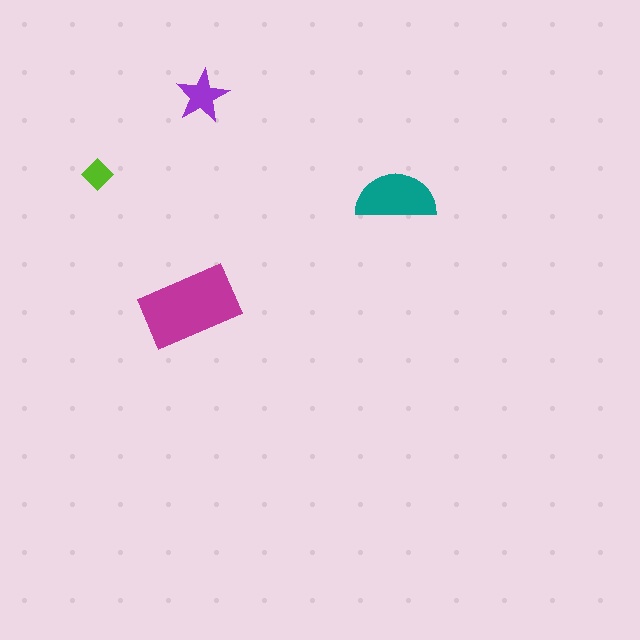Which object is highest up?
The purple star is topmost.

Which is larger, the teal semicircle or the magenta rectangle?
The magenta rectangle.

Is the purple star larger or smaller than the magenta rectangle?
Smaller.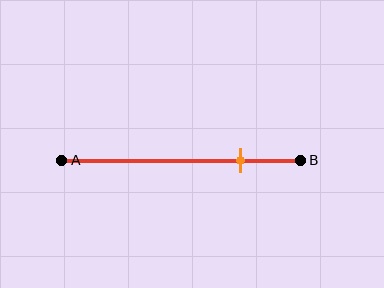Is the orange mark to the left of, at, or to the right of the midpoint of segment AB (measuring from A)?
The orange mark is to the right of the midpoint of segment AB.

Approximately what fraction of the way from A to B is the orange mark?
The orange mark is approximately 75% of the way from A to B.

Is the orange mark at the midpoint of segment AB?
No, the mark is at about 75% from A, not at the 50% midpoint.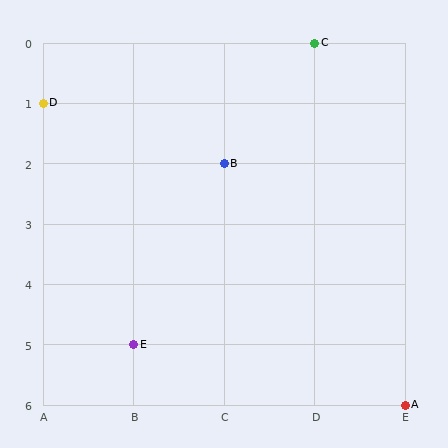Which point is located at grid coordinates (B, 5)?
Point E is at (B, 5).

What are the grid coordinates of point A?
Point A is at grid coordinates (E, 6).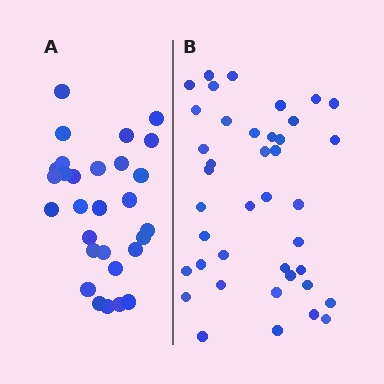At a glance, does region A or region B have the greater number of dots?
Region B (the right region) has more dots.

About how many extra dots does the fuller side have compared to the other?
Region B has roughly 12 or so more dots than region A.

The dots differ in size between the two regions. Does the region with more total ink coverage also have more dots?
No. Region A has more total ink coverage because its dots are larger, but region B actually contains more individual dots. Total area can be misleading — the number of items is what matters here.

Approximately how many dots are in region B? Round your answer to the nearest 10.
About 40 dots.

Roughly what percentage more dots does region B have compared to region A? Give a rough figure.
About 40% more.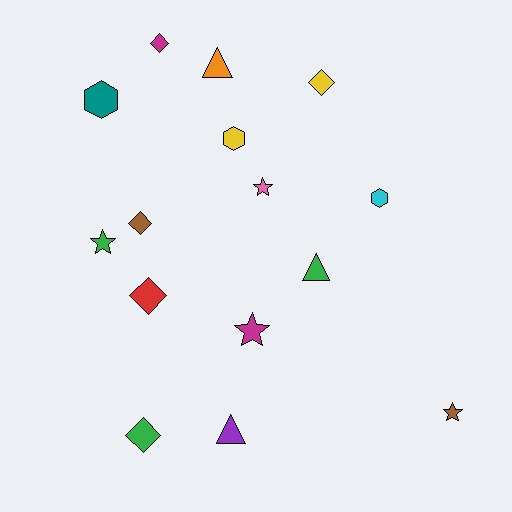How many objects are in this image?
There are 15 objects.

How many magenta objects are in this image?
There are 2 magenta objects.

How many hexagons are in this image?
There are 3 hexagons.